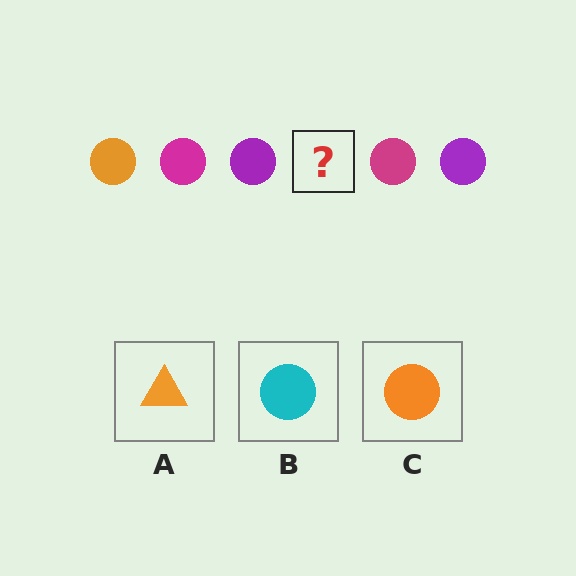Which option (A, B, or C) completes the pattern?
C.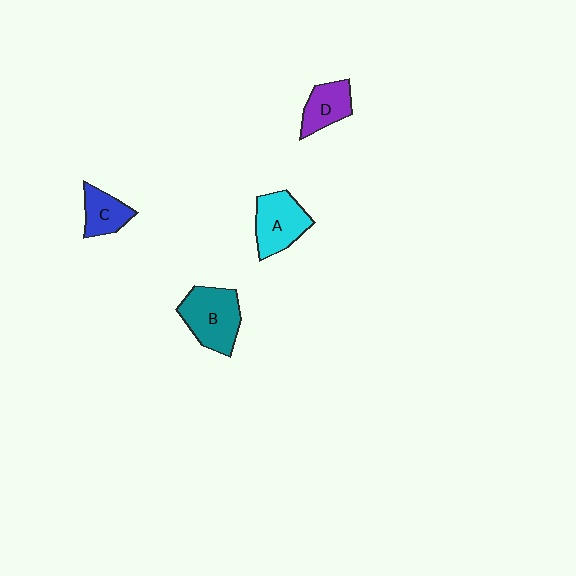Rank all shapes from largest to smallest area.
From largest to smallest: B (teal), A (cyan), D (purple), C (blue).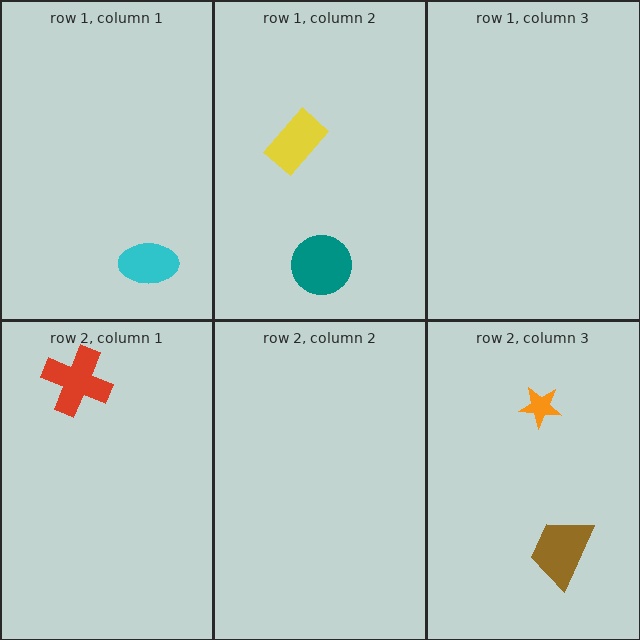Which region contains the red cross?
The row 2, column 1 region.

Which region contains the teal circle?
The row 1, column 2 region.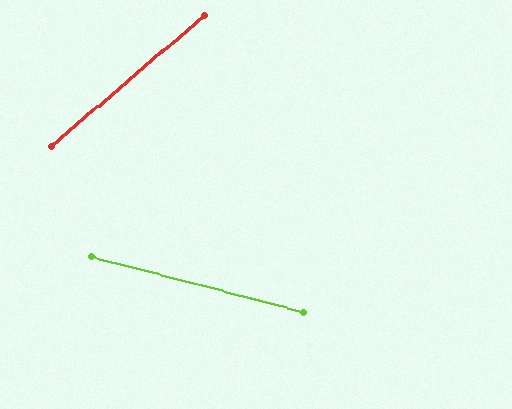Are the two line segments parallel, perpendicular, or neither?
Neither parallel nor perpendicular — they differ by about 55°.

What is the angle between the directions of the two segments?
Approximately 55 degrees.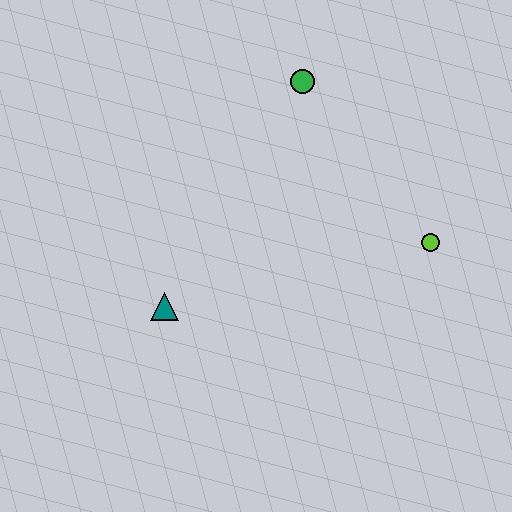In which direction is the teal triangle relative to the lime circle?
The teal triangle is to the left of the lime circle.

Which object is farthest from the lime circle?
The teal triangle is farthest from the lime circle.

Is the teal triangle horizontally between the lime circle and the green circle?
No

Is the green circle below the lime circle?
No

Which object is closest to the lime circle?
The green circle is closest to the lime circle.